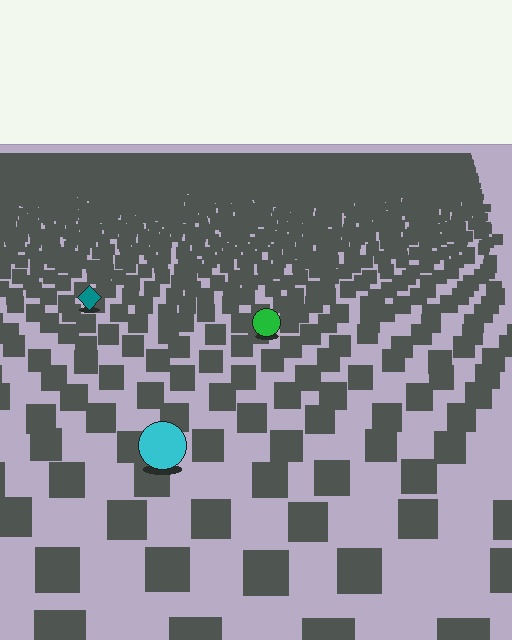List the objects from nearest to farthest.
From nearest to farthest: the cyan circle, the green circle, the teal diamond.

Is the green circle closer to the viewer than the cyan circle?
No. The cyan circle is closer — you can tell from the texture gradient: the ground texture is coarser near it.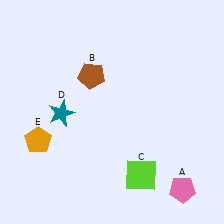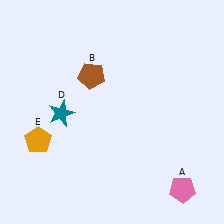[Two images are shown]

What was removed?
The lime square (C) was removed in Image 2.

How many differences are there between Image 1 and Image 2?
There is 1 difference between the two images.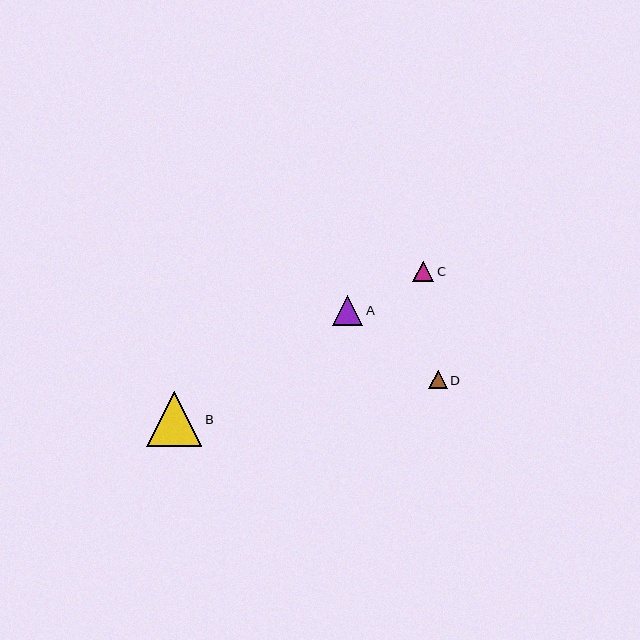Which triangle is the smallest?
Triangle D is the smallest with a size of approximately 18 pixels.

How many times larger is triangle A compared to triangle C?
Triangle A is approximately 1.5 times the size of triangle C.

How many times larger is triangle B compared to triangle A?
Triangle B is approximately 1.8 times the size of triangle A.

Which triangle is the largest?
Triangle B is the largest with a size of approximately 55 pixels.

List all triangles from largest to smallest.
From largest to smallest: B, A, C, D.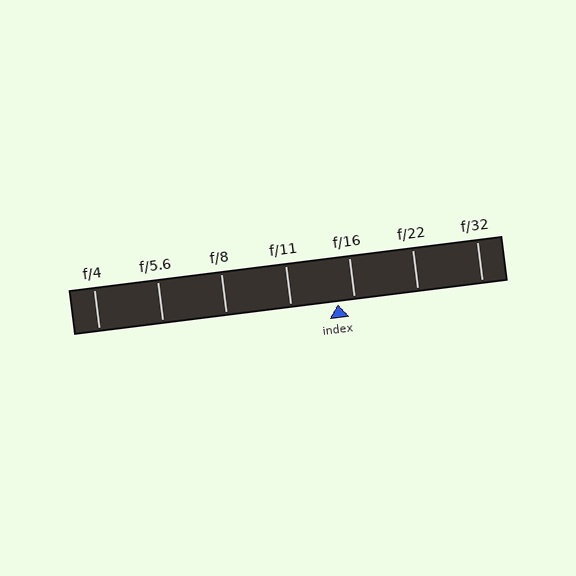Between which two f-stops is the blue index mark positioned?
The index mark is between f/11 and f/16.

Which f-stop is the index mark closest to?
The index mark is closest to f/16.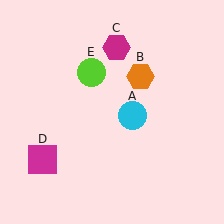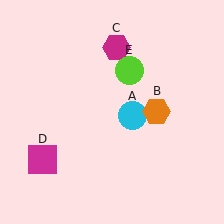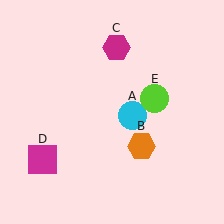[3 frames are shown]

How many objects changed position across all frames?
2 objects changed position: orange hexagon (object B), lime circle (object E).